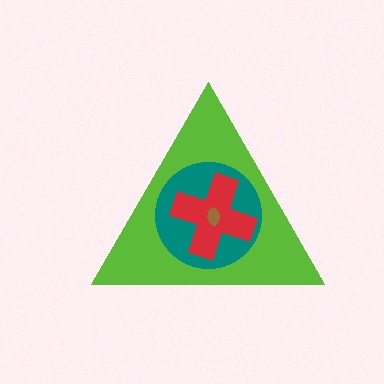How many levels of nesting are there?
4.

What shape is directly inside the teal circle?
The red cross.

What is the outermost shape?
The lime triangle.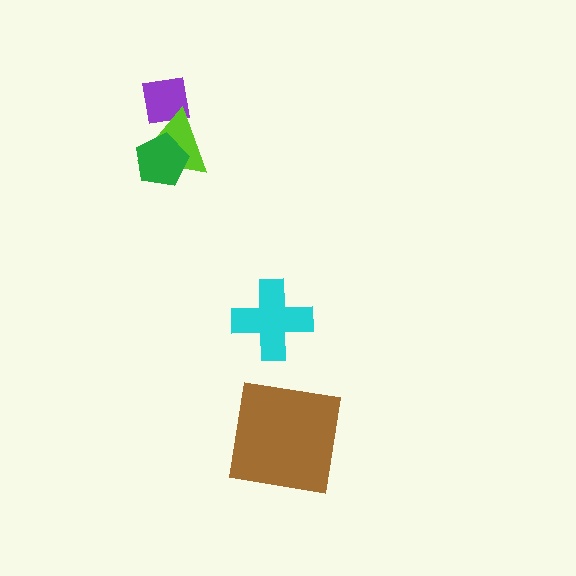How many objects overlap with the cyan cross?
0 objects overlap with the cyan cross.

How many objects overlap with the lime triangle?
2 objects overlap with the lime triangle.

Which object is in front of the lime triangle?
The green pentagon is in front of the lime triangle.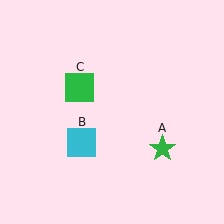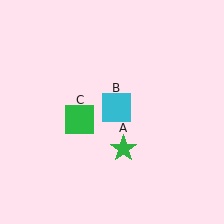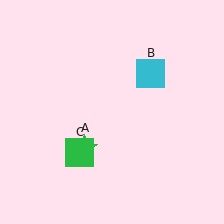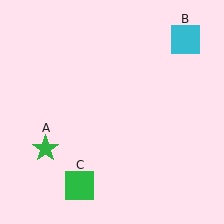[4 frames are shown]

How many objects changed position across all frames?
3 objects changed position: green star (object A), cyan square (object B), green square (object C).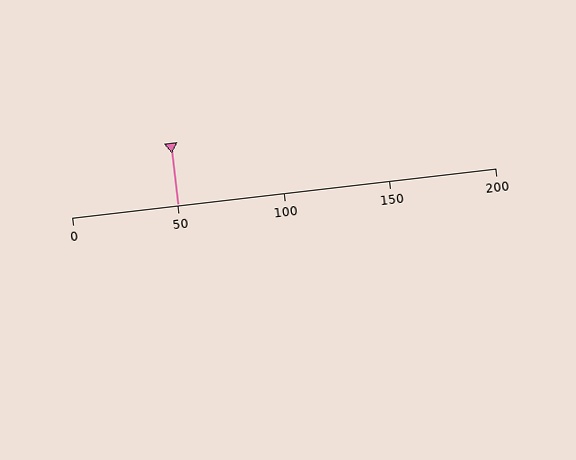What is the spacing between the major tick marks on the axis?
The major ticks are spaced 50 apart.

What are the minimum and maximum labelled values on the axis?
The axis runs from 0 to 200.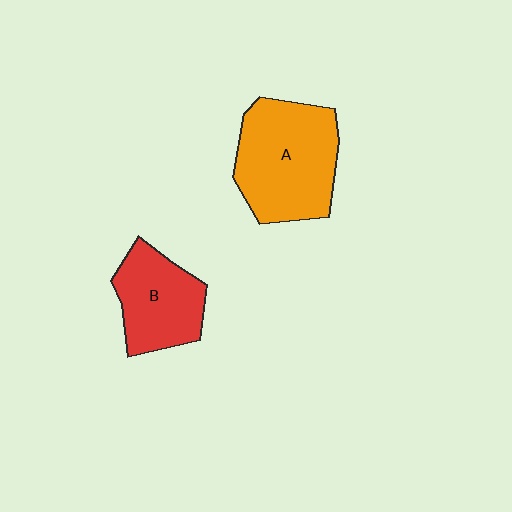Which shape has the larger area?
Shape A (orange).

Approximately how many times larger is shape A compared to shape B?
Approximately 1.4 times.